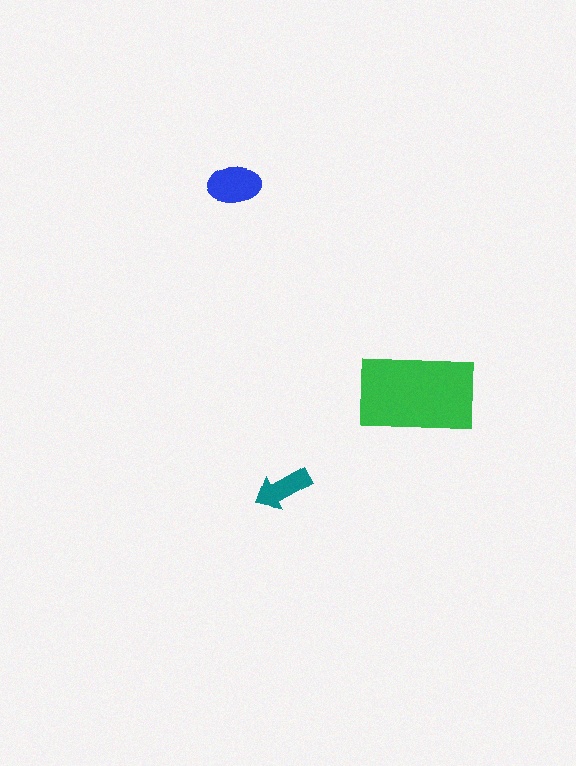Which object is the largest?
The green rectangle.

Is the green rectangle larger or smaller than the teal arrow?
Larger.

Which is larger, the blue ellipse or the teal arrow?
The blue ellipse.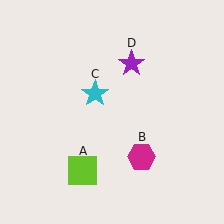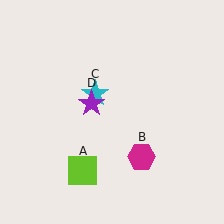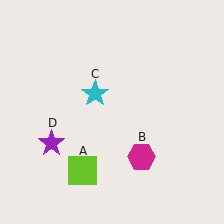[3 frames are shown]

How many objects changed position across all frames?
1 object changed position: purple star (object D).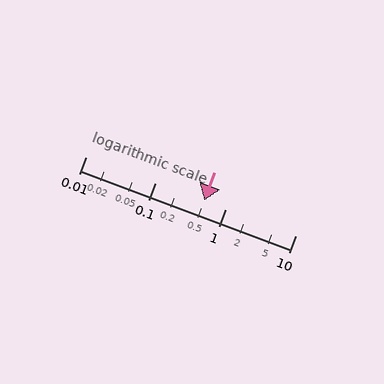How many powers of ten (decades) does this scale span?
The scale spans 3 decades, from 0.01 to 10.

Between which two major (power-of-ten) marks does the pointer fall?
The pointer is between 0.1 and 1.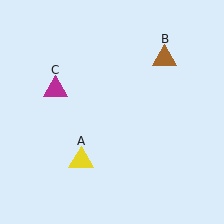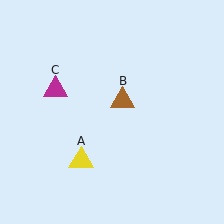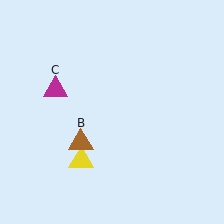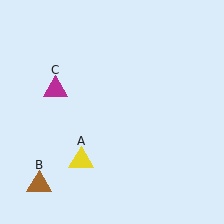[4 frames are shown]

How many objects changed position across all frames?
1 object changed position: brown triangle (object B).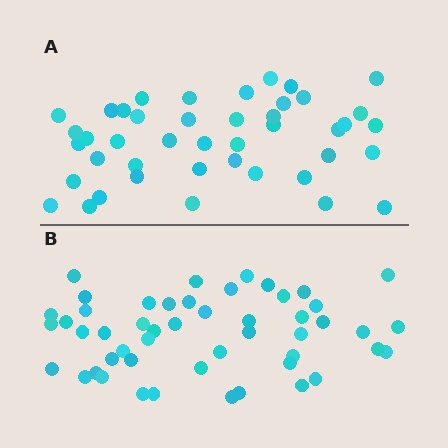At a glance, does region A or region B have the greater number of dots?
Region B (the bottom region) has more dots.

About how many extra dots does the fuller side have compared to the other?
Region B has roughly 8 or so more dots than region A.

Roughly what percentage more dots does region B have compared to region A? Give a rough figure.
About 15% more.